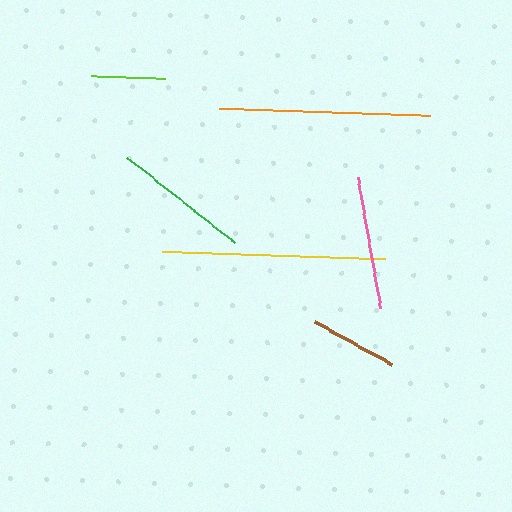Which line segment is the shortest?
The lime line is the shortest at approximately 74 pixels.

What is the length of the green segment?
The green segment is approximately 138 pixels long.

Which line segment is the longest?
The yellow line is the longest at approximately 223 pixels.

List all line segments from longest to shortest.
From longest to shortest: yellow, orange, green, pink, brown, lime.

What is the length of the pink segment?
The pink segment is approximately 133 pixels long.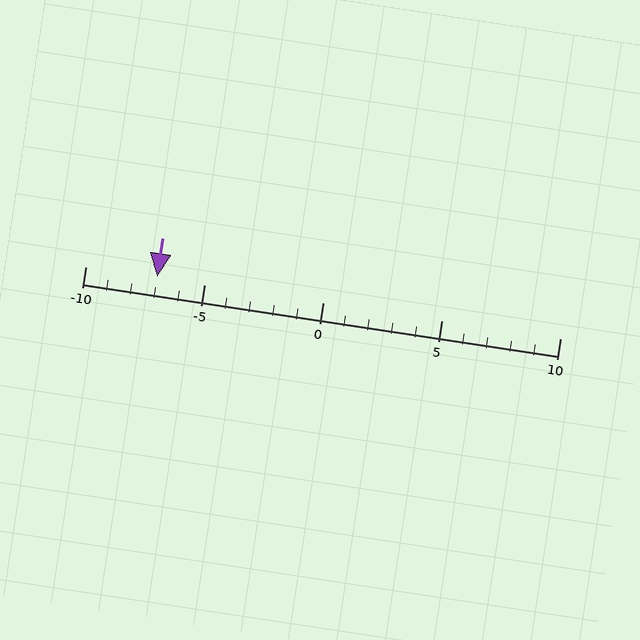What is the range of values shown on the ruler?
The ruler shows values from -10 to 10.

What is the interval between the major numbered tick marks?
The major tick marks are spaced 5 units apart.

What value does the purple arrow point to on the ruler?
The purple arrow points to approximately -7.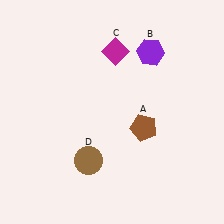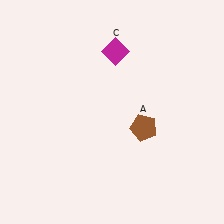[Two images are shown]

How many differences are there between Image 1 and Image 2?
There are 2 differences between the two images.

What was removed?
The brown circle (D), the purple hexagon (B) were removed in Image 2.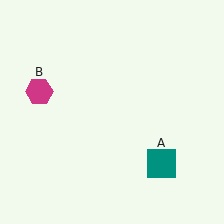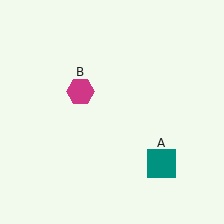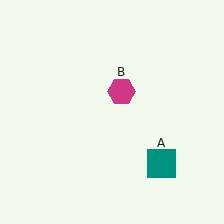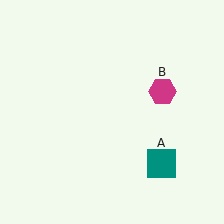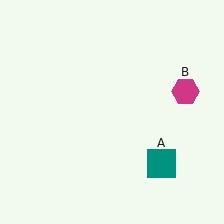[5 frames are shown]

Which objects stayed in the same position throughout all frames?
Teal square (object A) remained stationary.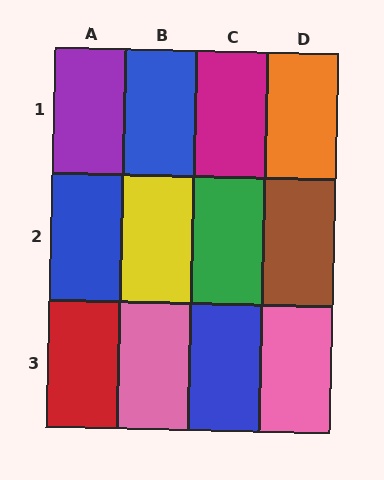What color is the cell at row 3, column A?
Red.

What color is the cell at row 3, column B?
Pink.